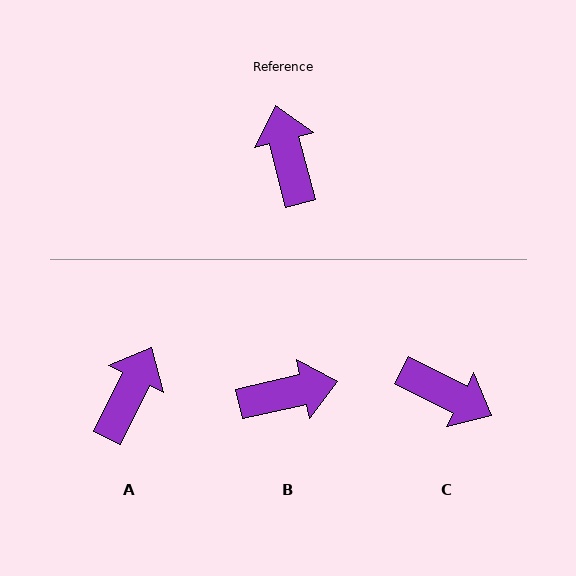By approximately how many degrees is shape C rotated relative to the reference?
Approximately 131 degrees clockwise.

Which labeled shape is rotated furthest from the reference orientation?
C, about 131 degrees away.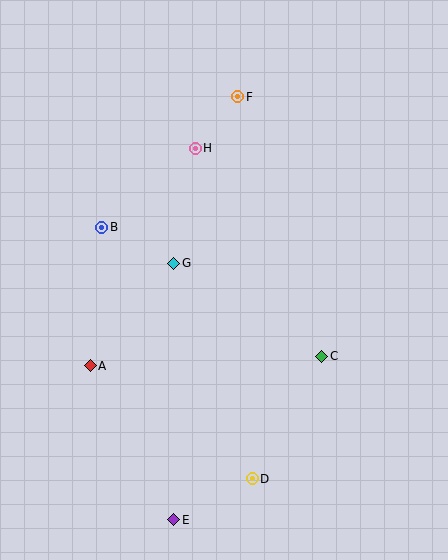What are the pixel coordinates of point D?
Point D is at (252, 479).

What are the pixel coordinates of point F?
Point F is at (238, 97).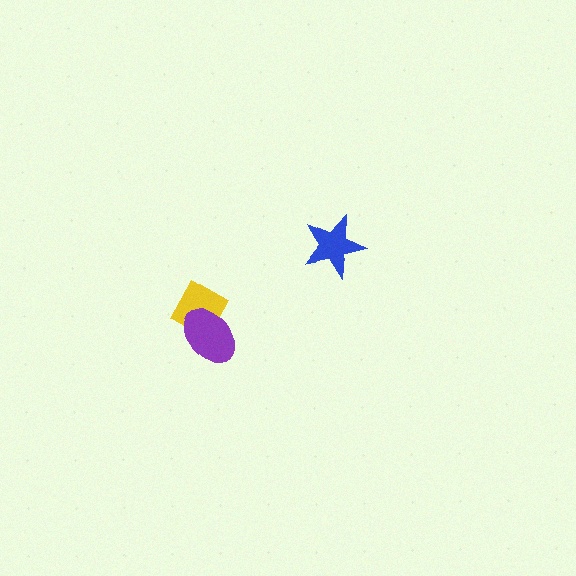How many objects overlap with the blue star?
0 objects overlap with the blue star.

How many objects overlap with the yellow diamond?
1 object overlaps with the yellow diamond.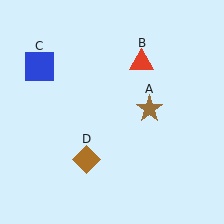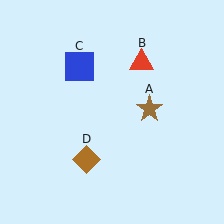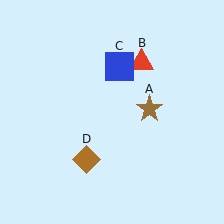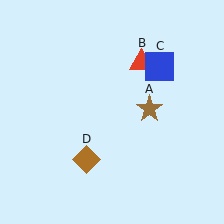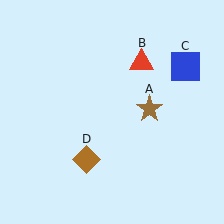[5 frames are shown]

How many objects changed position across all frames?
1 object changed position: blue square (object C).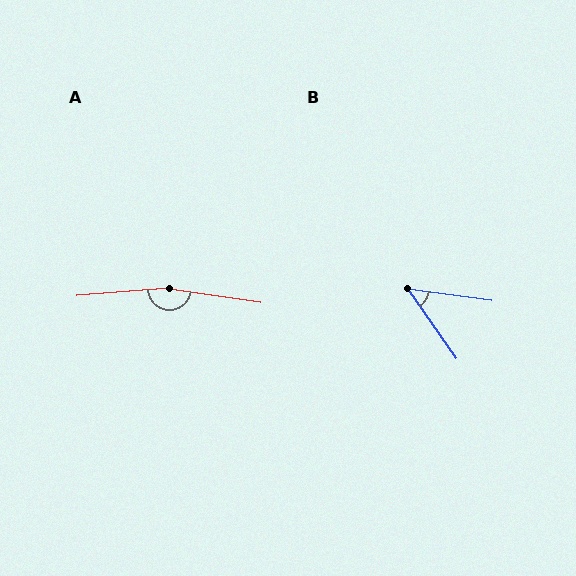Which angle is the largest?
A, at approximately 167 degrees.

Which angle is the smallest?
B, at approximately 47 degrees.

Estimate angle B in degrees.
Approximately 47 degrees.